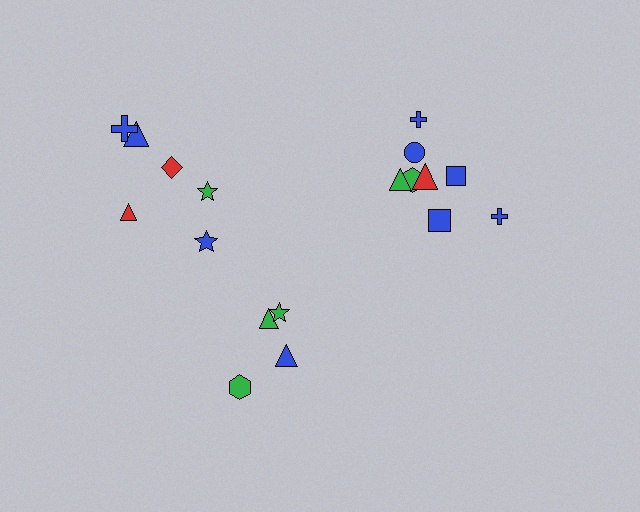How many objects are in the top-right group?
There are 8 objects.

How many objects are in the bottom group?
There are 4 objects.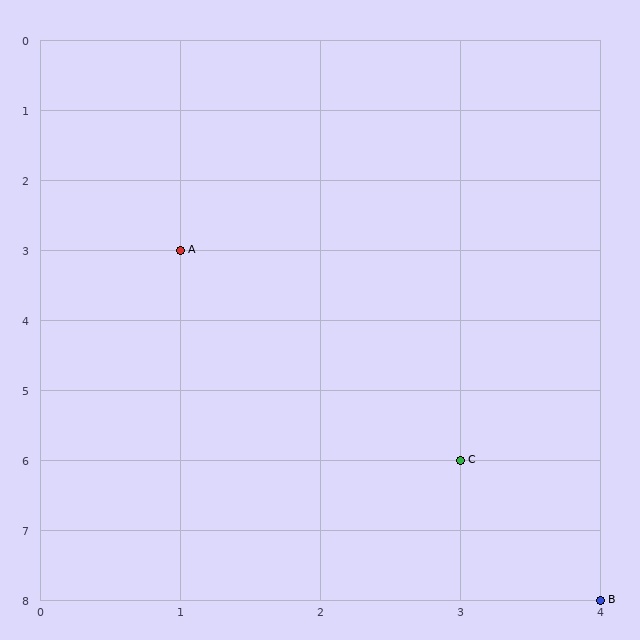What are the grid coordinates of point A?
Point A is at grid coordinates (1, 3).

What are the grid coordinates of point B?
Point B is at grid coordinates (4, 8).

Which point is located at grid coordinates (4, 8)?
Point B is at (4, 8).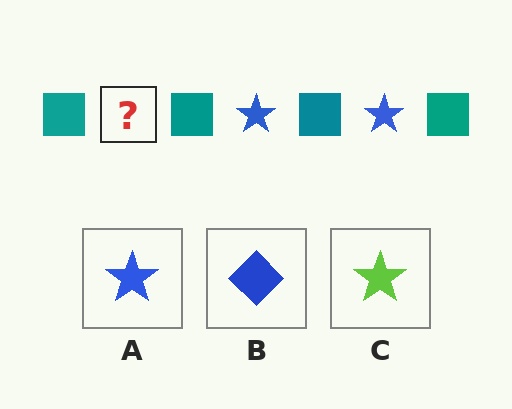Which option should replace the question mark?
Option A.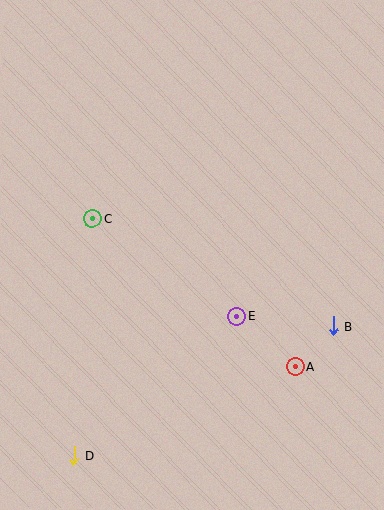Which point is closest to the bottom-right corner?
Point A is closest to the bottom-right corner.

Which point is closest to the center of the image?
Point E at (237, 316) is closest to the center.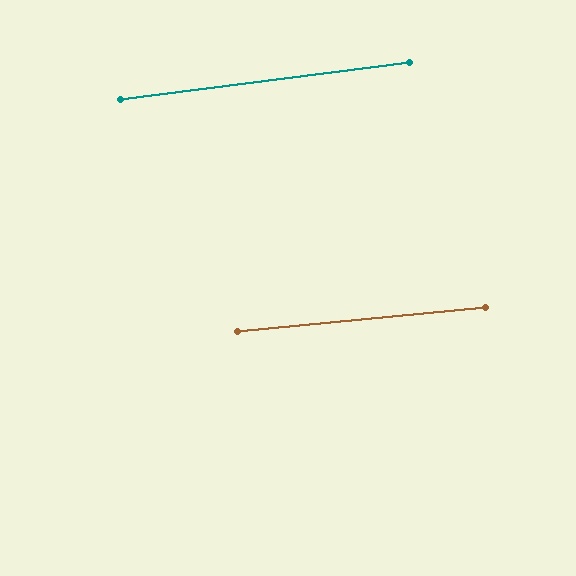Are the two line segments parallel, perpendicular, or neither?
Parallel — their directions differ by only 1.6°.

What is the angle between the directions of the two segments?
Approximately 2 degrees.